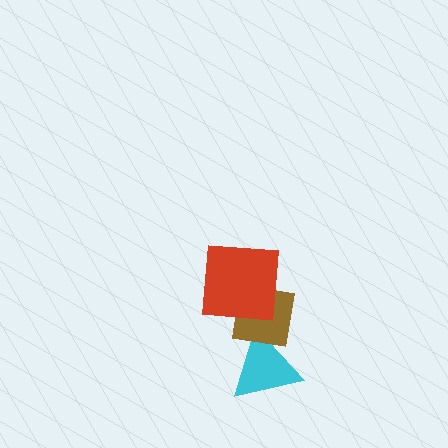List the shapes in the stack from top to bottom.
From top to bottom: the red square, the brown square, the cyan triangle.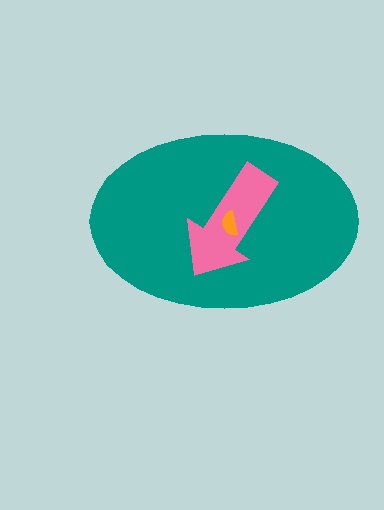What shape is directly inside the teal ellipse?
The pink arrow.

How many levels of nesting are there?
3.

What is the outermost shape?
The teal ellipse.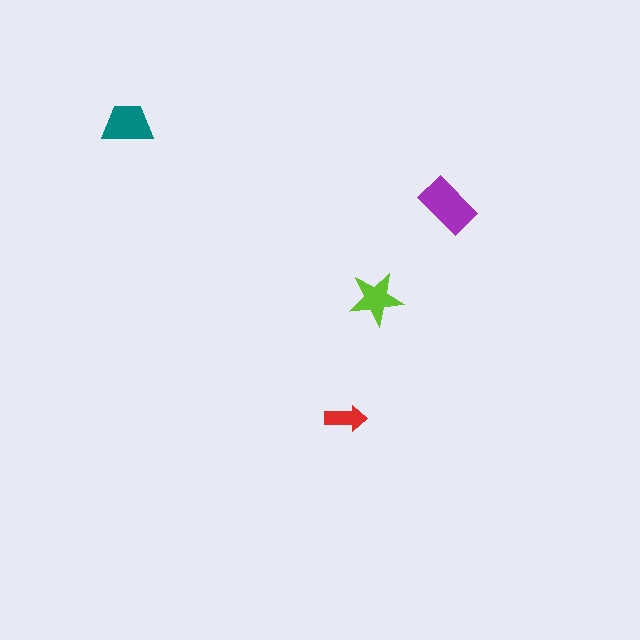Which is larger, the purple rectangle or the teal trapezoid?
The purple rectangle.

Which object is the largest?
The purple rectangle.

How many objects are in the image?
There are 4 objects in the image.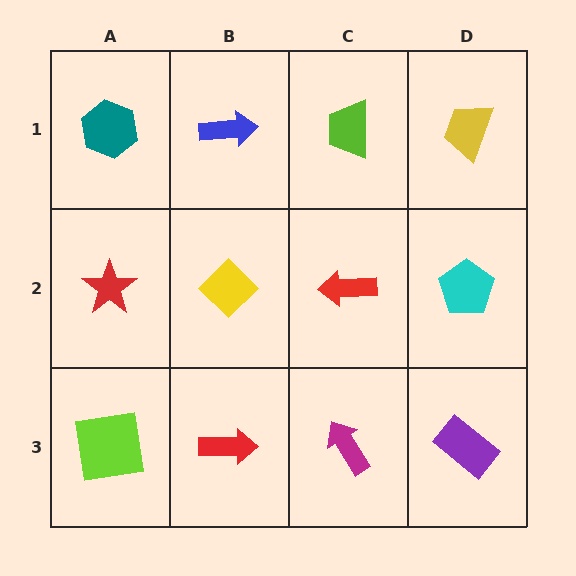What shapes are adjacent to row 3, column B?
A yellow diamond (row 2, column B), a lime square (row 3, column A), a magenta arrow (row 3, column C).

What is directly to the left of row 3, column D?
A magenta arrow.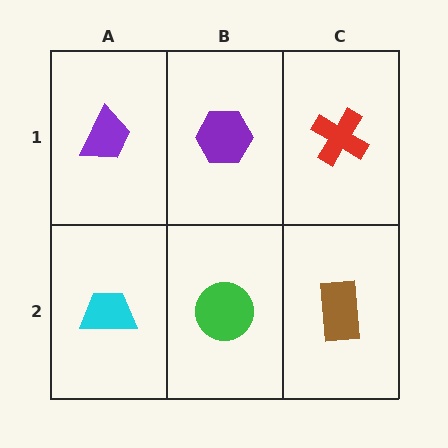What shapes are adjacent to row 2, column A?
A purple trapezoid (row 1, column A), a green circle (row 2, column B).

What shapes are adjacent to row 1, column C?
A brown rectangle (row 2, column C), a purple hexagon (row 1, column B).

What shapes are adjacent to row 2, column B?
A purple hexagon (row 1, column B), a cyan trapezoid (row 2, column A), a brown rectangle (row 2, column C).